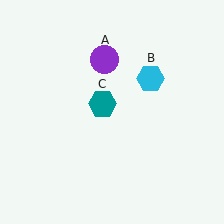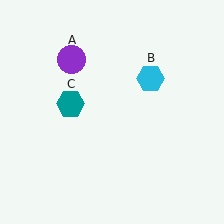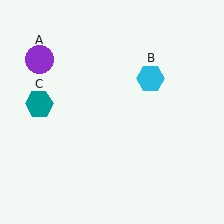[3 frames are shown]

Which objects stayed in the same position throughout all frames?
Cyan hexagon (object B) remained stationary.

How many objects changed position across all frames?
2 objects changed position: purple circle (object A), teal hexagon (object C).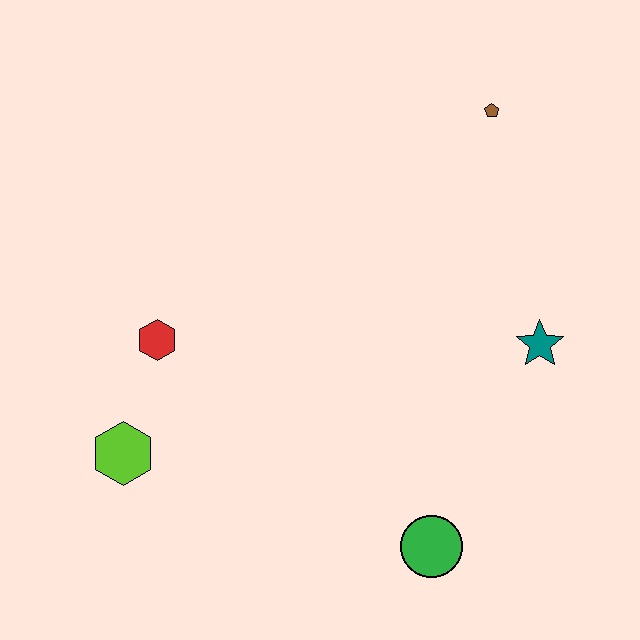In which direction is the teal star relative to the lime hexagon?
The teal star is to the right of the lime hexagon.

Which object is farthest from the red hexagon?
The brown pentagon is farthest from the red hexagon.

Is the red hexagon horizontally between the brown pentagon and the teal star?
No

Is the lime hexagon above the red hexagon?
No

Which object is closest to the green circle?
The teal star is closest to the green circle.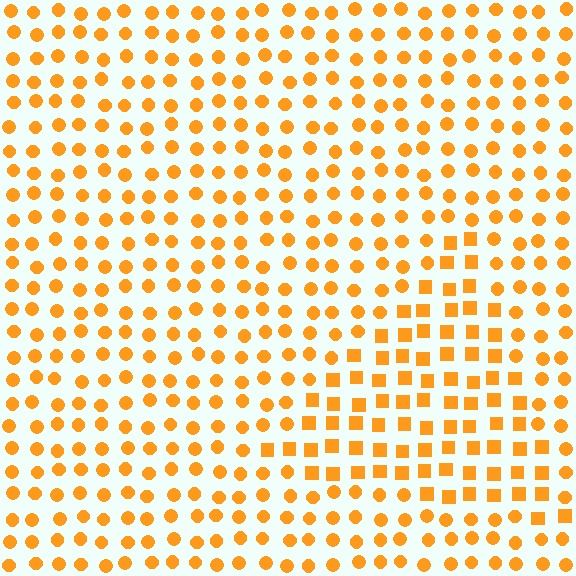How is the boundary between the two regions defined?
The boundary is defined by a change in element shape: squares inside vs. circles outside. All elements share the same color and spacing.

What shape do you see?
I see a triangle.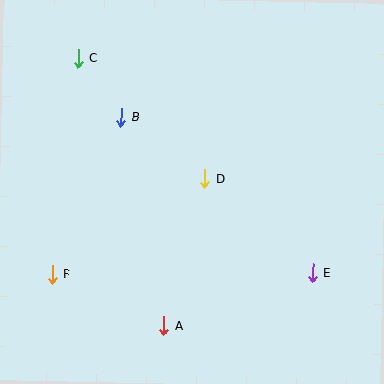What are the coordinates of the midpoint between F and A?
The midpoint between F and A is at (108, 300).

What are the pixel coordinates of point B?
Point B is at (121, 117).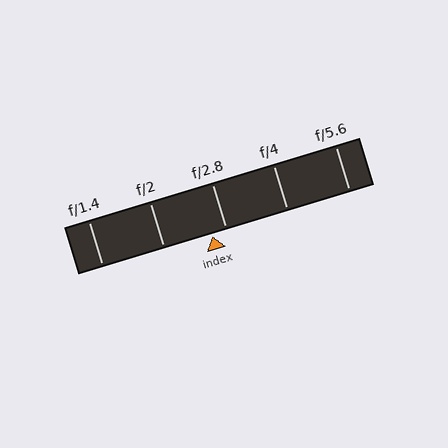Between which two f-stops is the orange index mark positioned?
The index mark is between f/2 and f/2.8.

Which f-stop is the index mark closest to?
The index mark is closest to f/2.8.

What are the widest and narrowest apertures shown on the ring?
The widest aperture shown is f/1.4 and the narrowest is f/5.6.